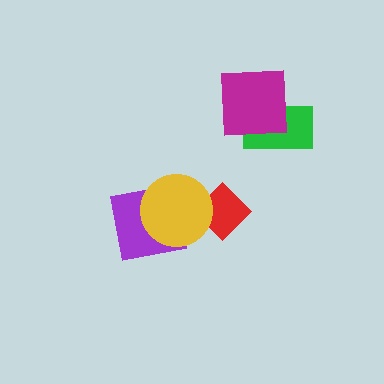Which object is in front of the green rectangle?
The magenta square is in front of the green rectangle.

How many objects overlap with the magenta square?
1 object overlaps with the magenta square.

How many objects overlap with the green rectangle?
1 object overlaps with the green rectangle.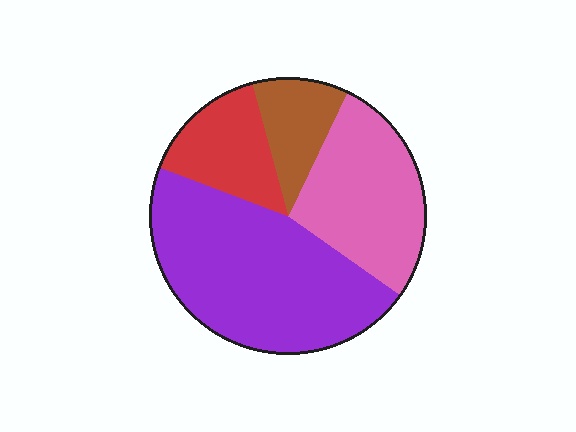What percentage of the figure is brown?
Brown covers roughly 10% of the figure.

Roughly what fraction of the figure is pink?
Pink takes up between a quarter and a half of the figure.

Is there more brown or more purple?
Purple.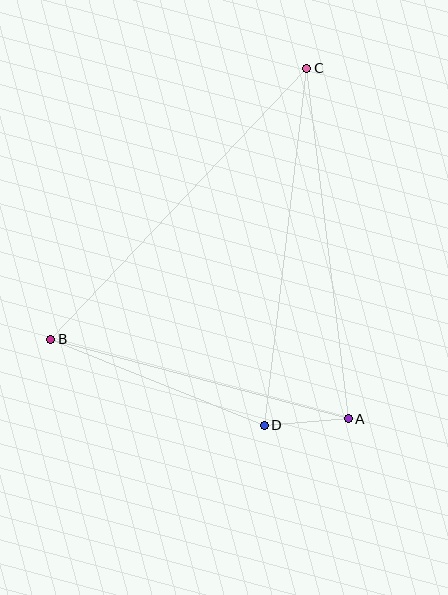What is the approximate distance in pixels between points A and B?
The distance between A and B is approximately 308 pixels.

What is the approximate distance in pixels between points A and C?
The distance between A and C is approximately 353 pixels.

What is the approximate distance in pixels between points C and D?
The distance between C and D is approximately 359 pixels.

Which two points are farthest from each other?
Points B and C are farthest from each other.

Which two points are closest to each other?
Points A and D are closest to each other.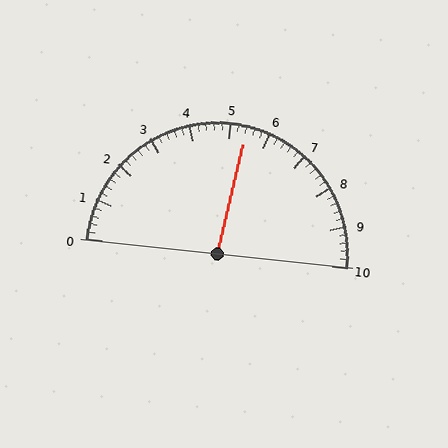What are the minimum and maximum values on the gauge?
The gauge ranges from 0 to 10.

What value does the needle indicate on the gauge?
The needle indicates approximately 5.4.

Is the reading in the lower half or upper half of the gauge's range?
The reading is in the upper half of the range (0 to 10).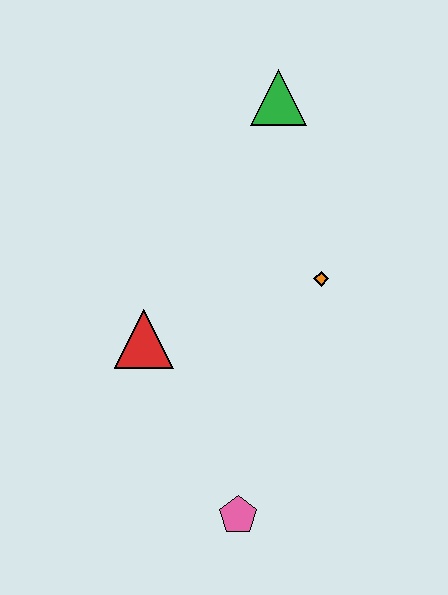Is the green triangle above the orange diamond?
Yes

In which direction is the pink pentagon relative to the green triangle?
The pink pentagon is below the green triangle.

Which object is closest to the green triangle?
The orange diamond is closest to the green triangle.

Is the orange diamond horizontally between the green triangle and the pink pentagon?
No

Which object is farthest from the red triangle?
The green triangle is farthest from the red triangle.